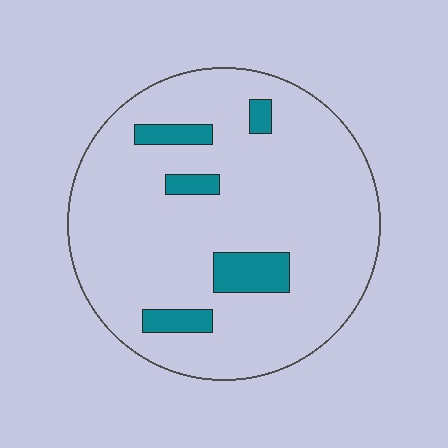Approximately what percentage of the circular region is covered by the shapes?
Approximately 10%.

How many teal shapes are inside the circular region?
5.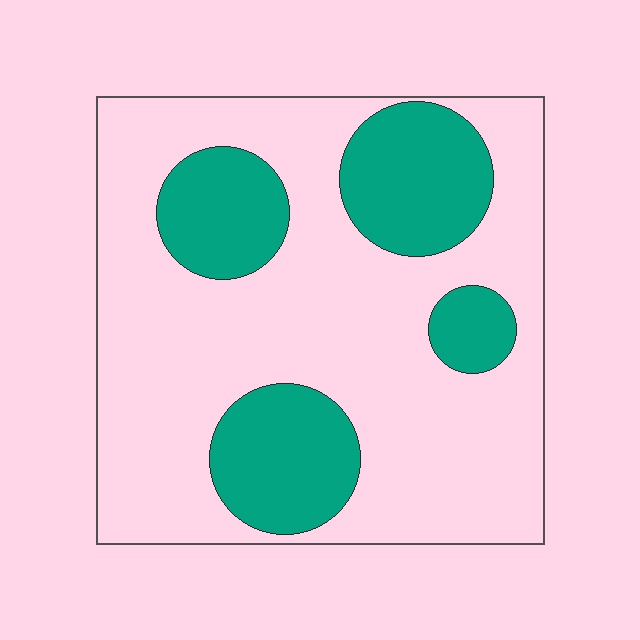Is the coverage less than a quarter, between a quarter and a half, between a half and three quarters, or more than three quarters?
Between a quarter and a half.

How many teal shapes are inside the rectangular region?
4.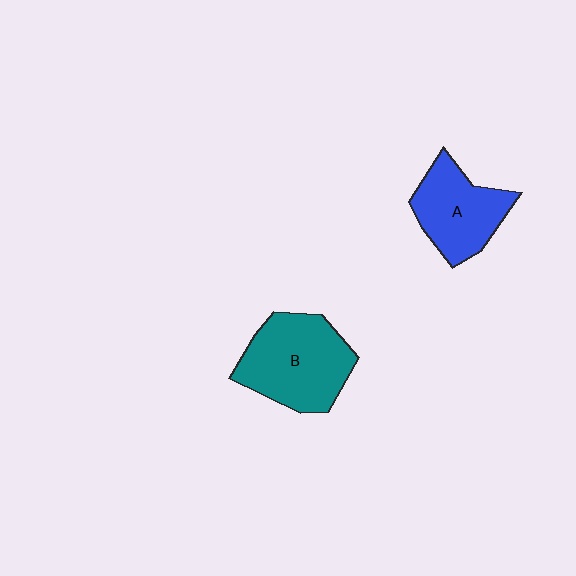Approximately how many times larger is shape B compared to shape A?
Approximately 1.3 times.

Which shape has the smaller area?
Shape A (blue).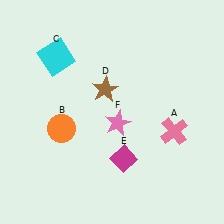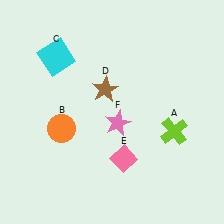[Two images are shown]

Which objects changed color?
A changed from pink to lime. E changed from magenta to pink.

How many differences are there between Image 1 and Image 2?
There are 2 differences between the two images.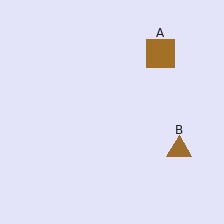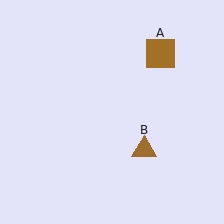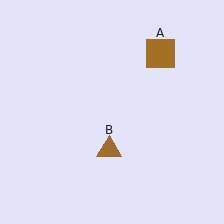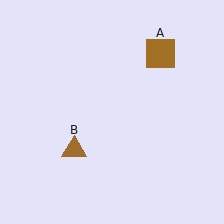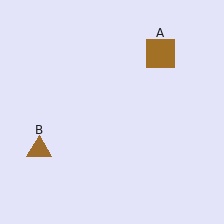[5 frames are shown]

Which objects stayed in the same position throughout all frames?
Brown square (object A) remained stationary.